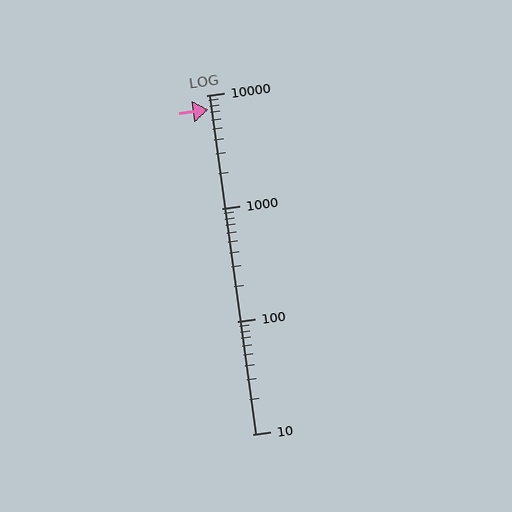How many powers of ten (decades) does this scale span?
The scale spans 3 decades, from 10 to 10000.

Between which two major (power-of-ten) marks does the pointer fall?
The pointer is between 1000 and 10000.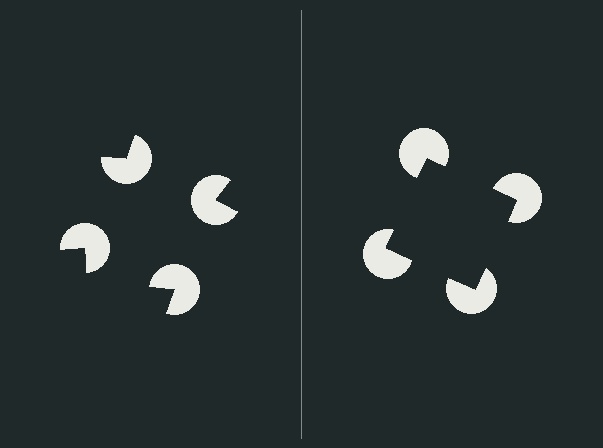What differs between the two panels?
The pac-man discs are positioned identically on both sides; only the wedge orientations differ. On the right they align to a square; on the left they are misaligned.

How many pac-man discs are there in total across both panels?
8 — 4 on each side.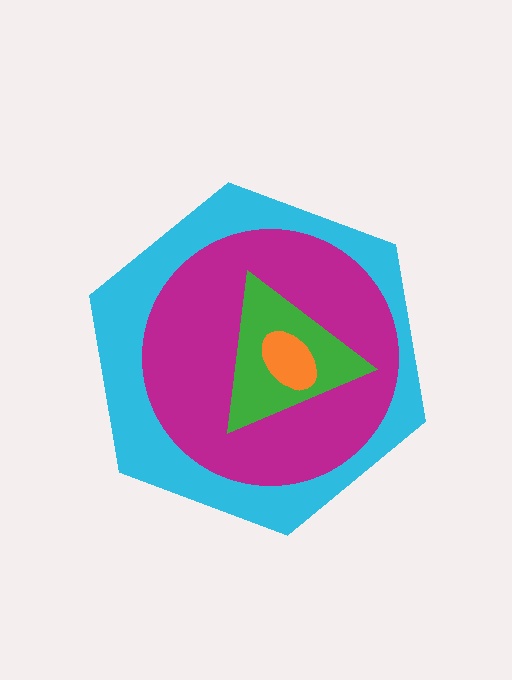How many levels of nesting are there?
4.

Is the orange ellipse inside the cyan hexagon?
Yes.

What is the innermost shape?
The orange ellipse.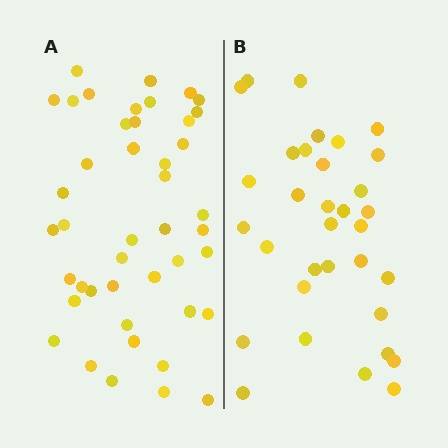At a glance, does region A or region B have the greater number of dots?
Region A (the left region) has more dots.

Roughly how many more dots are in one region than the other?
Region A has roughly 12 or so more dots than region B.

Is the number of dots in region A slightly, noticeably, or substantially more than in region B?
Region A has noticeably more, but not dramatically so. The ratio is roughly 1.3 to 1.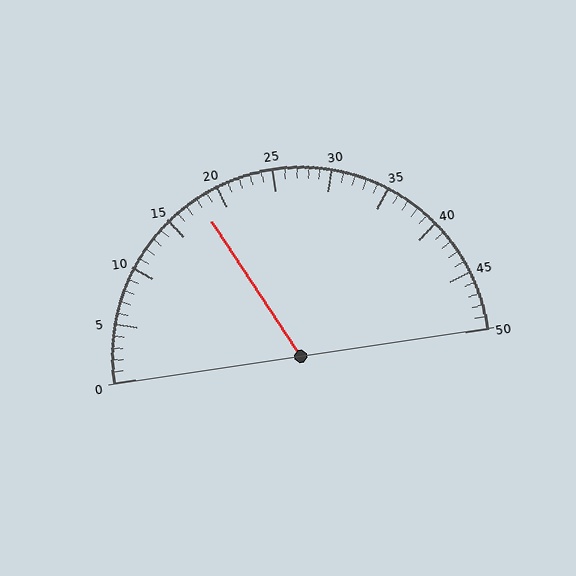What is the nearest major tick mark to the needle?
The nearest major tick mark is 20.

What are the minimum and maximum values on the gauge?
The gauge ranges from 0 to 50.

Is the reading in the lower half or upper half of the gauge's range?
The reading is in the lower half of the range (0 to 50).